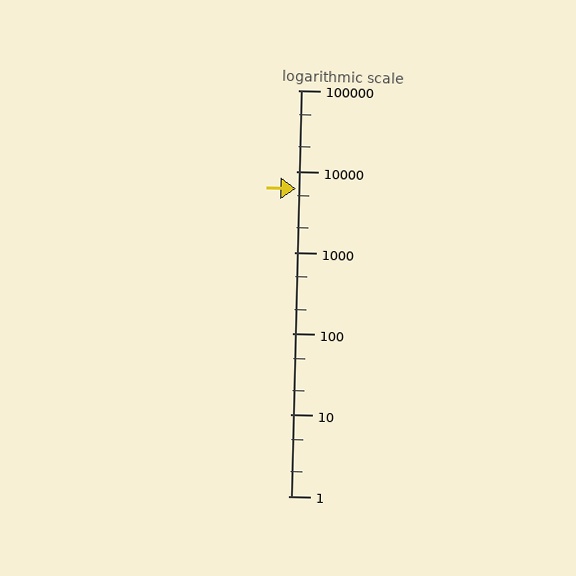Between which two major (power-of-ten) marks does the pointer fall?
The pointer is between 1000 and 10000.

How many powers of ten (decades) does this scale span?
The scale spans 5 decades, from 1 to 100000.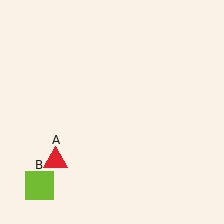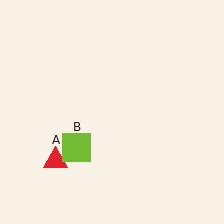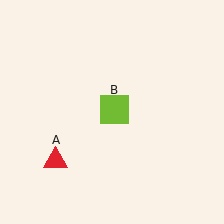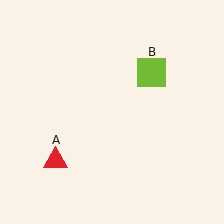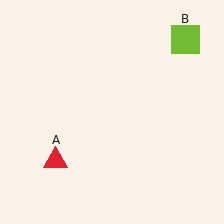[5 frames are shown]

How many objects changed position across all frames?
1 object changed position: lime square (object B).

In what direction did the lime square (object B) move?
The lime square (object B) moved up and to the right.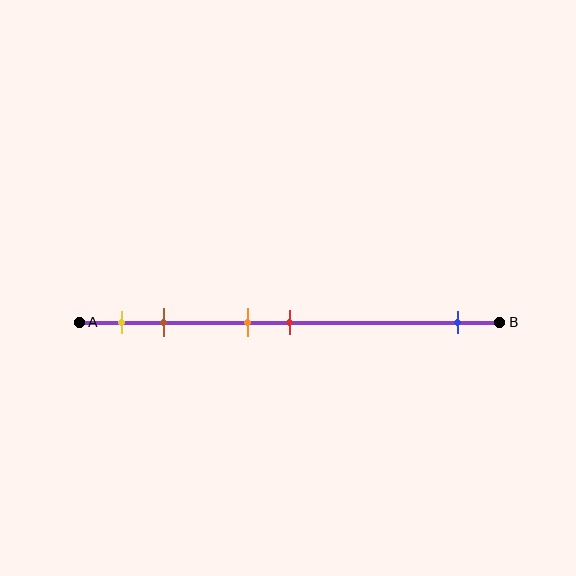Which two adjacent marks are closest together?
The orange and red marks are the closest adjacent pair.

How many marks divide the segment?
There are 5 marks dividing the segment.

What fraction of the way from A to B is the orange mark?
The orange mark is approximately 40% (0.4) of the way from A to B.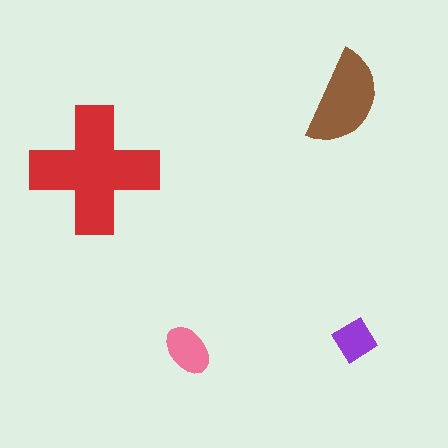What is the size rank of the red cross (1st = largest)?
1st.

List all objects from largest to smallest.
The red cross, the brown semicircle, the pink ellipse, the purple diamond.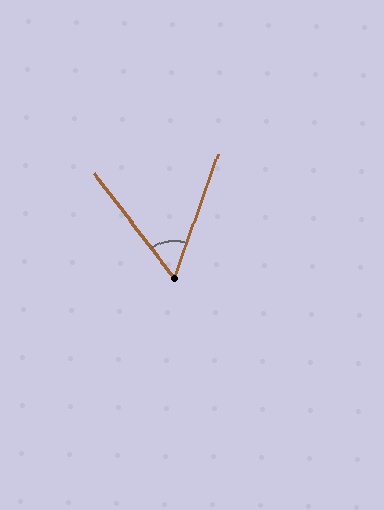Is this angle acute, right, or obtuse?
It is acute.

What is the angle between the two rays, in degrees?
Approximately 57 degrees.